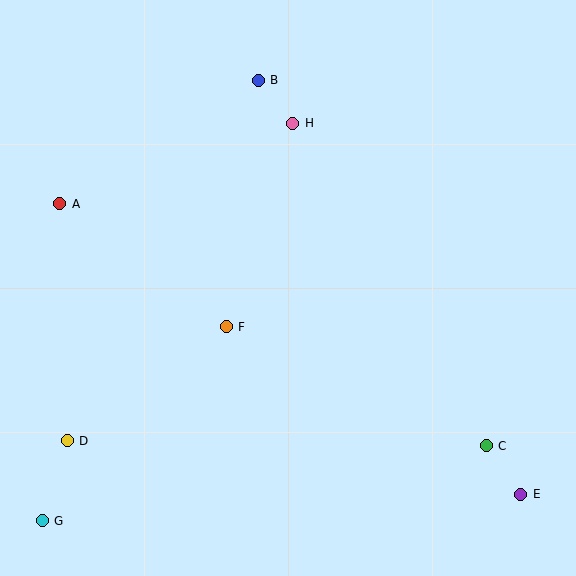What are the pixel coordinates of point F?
Point F is at (226, 327).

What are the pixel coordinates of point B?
Point B is at (258, 80).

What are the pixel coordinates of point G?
Point G is at (42, 521).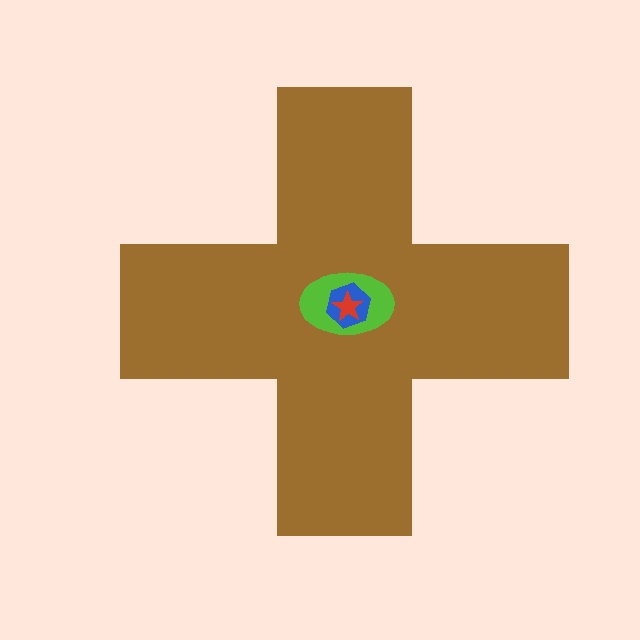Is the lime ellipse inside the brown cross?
Yes.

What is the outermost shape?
The brown cross.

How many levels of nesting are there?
4.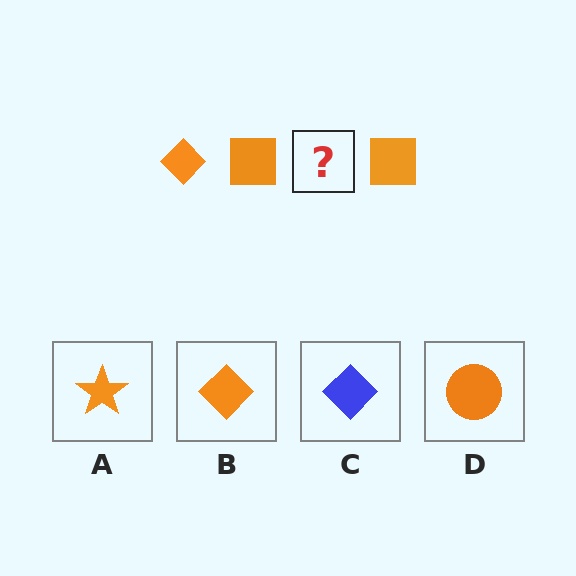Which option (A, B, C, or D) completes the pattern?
B.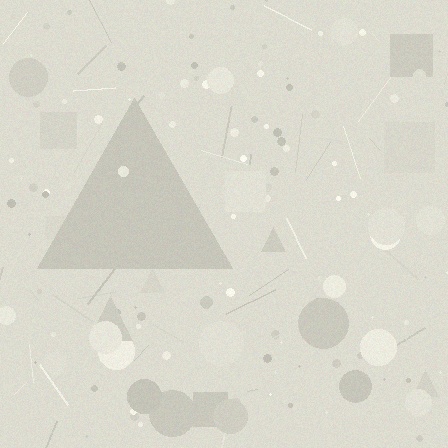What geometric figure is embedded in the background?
A triangle is embedded in the background.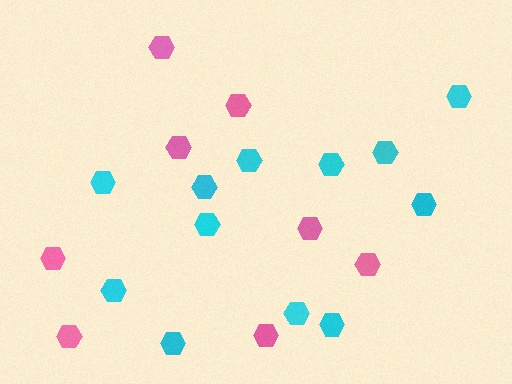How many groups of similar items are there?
There are 2 groups: one group of pink hexagons (8) and one group of cyan hexagons (12).